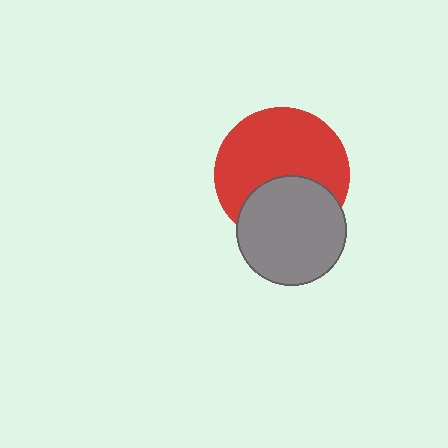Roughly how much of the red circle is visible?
About half of it is visible (roughly 64%).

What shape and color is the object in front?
The object in front is a gray circle.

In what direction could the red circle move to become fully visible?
The red circle could move up. That would shift it out from behind the gray circle entirely.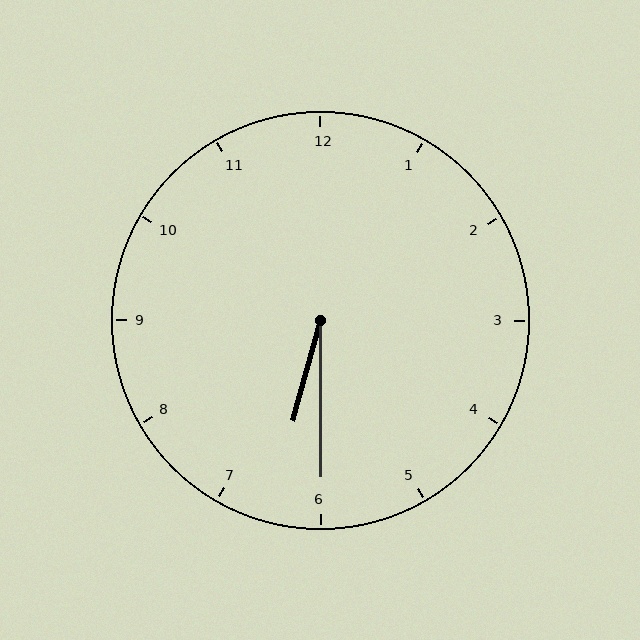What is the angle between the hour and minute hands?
Approximately 15 degrees.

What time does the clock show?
6:30.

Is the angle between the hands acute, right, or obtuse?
It is acute.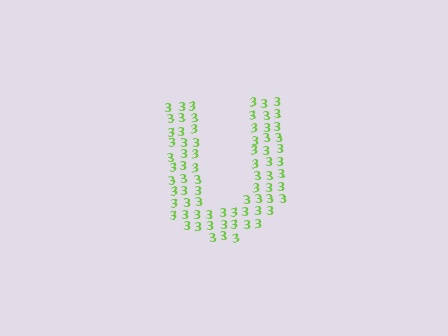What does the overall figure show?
The overall figure shows the letter U.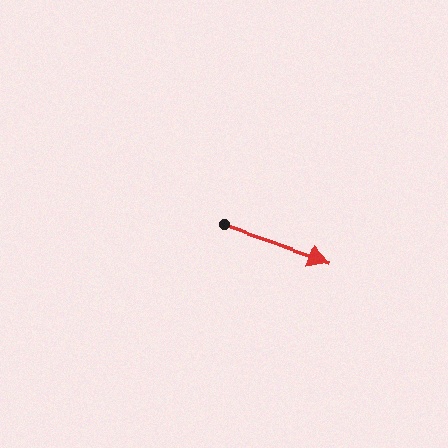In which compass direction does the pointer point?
East.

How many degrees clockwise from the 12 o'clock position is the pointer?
Approximately 109 degrees.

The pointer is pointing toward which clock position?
Roughly 4 o'clock.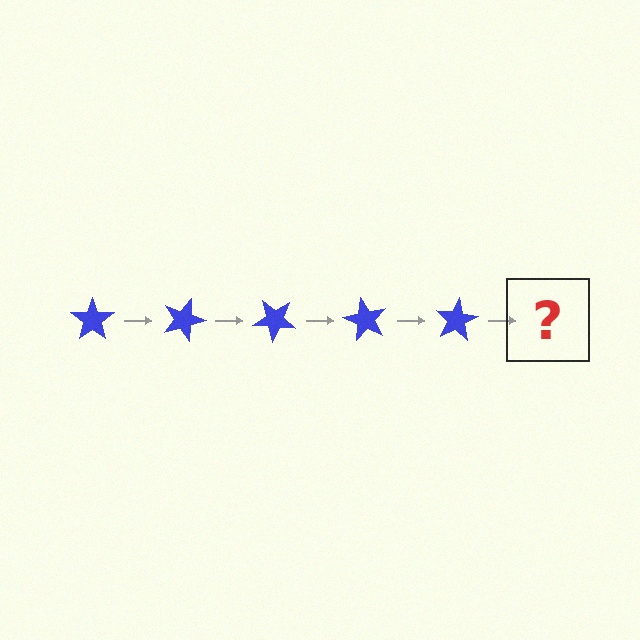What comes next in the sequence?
The next element should be a blue star rotated 100 degrees.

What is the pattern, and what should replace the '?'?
The pattern is that the star rotates 20 degrees each step. The '?' should be a blue star rotated 100 degrees.